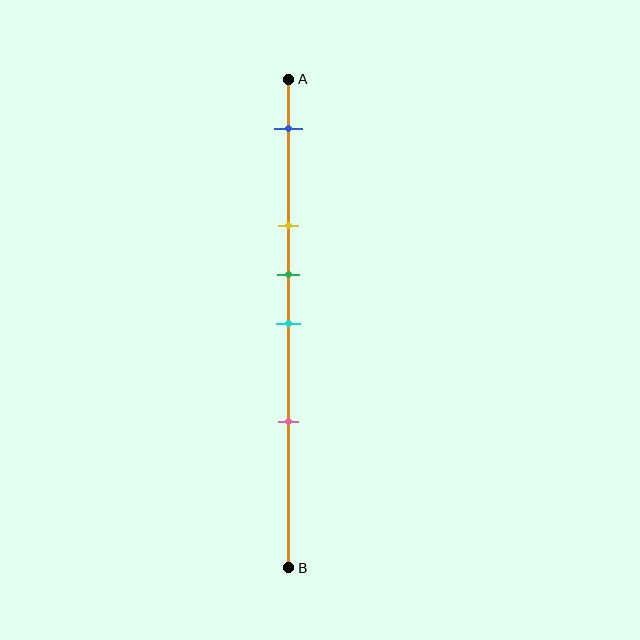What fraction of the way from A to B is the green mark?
The green mark is approximately 40% (0.4) of the way from A to B.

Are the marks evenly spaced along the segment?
No, the marks are not evenly spaced.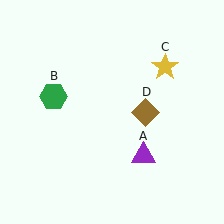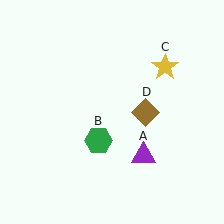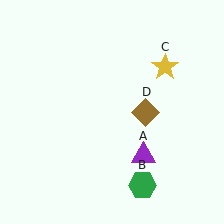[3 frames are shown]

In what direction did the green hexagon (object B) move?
The green hexagon (object B) moved down and to the right.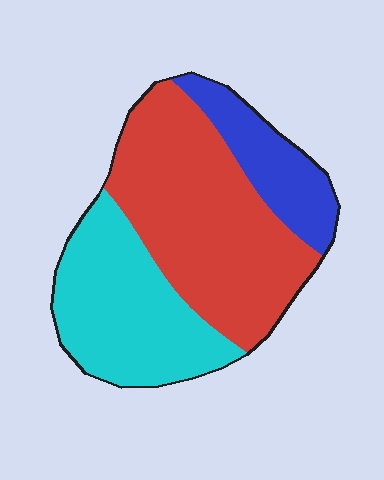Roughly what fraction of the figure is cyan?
Cyan takes up about one third (1/3) of the figure.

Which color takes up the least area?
Blue, at roughly 15%.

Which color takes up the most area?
Red, at roughly 50%.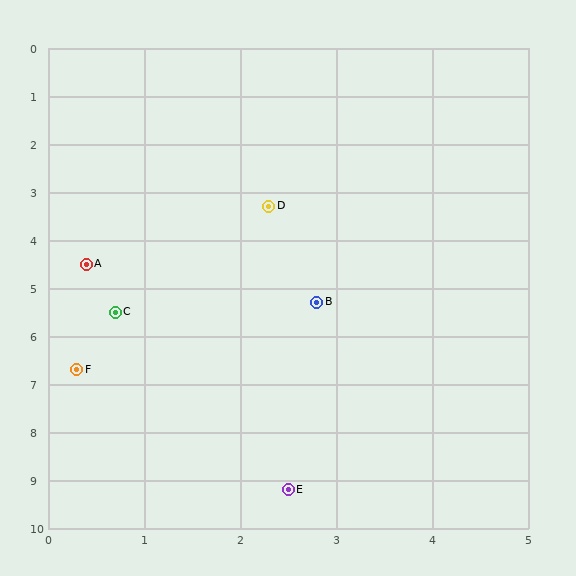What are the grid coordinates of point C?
Point C is at approximately (0.7, 5.5).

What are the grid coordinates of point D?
Point D is at approximately (2.3, 3.3).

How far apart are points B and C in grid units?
Points B and C are about 2.1 grid units apart.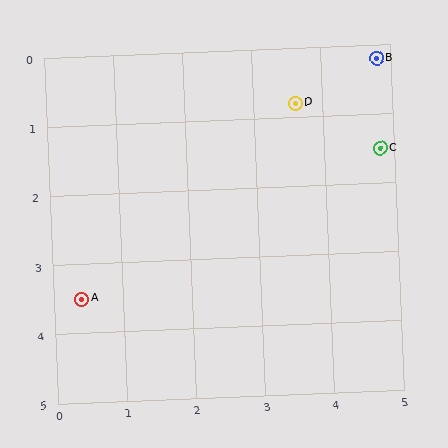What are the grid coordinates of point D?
Point D is at approximately (3.6, 0.8).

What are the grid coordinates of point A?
Point A is at approximately (0.4, 3.5).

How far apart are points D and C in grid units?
Points D and C are about 1.4 grid units apart.